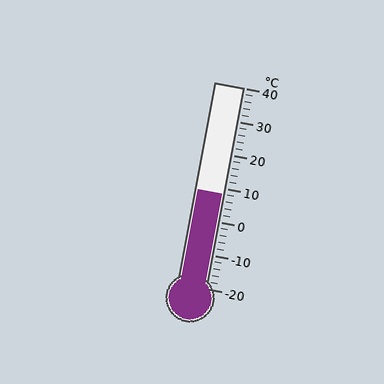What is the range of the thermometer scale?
The thermometer scale ranges from -20°C to 40°C.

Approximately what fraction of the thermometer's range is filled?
The thermometer is filled to approximately 45% of its range.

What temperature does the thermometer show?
The thermometer shows approximately 8°C.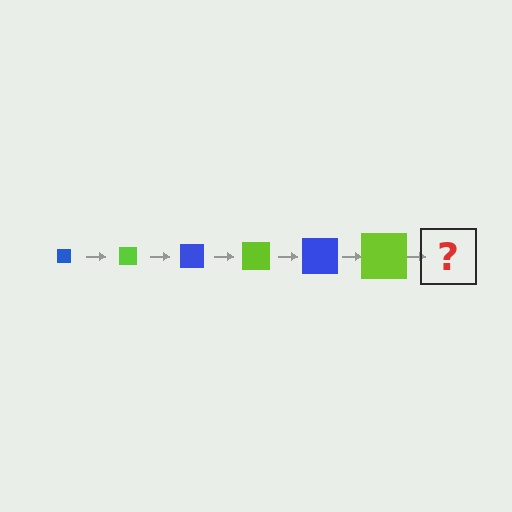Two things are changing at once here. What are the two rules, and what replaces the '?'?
The two rules are that the square grows larger each step and the color cycles through blue and lime. The '?' should be a blue square, larger than the previous one.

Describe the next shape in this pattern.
It should be a blue square, larger than the previous one.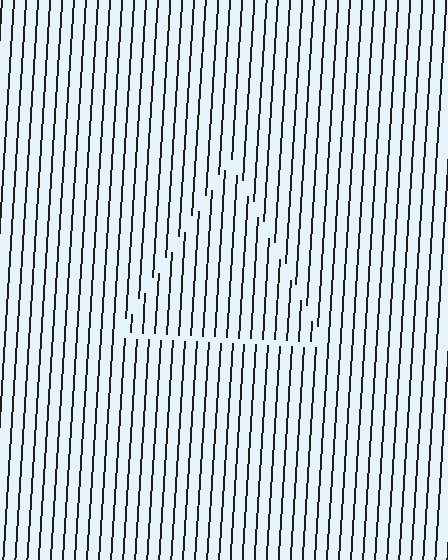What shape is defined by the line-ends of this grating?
An illusory triangle. The interior of the shape contains the same grating, shifted by half a period — the contour is defined by the phase discontinuity where line-ends from the inner and outer gratings abut.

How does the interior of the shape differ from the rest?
The interior of the shape contains the same grating, shifted by half a period — the contour is defined by the phase discontinuity where line-ends from the inner and outer gratings abut.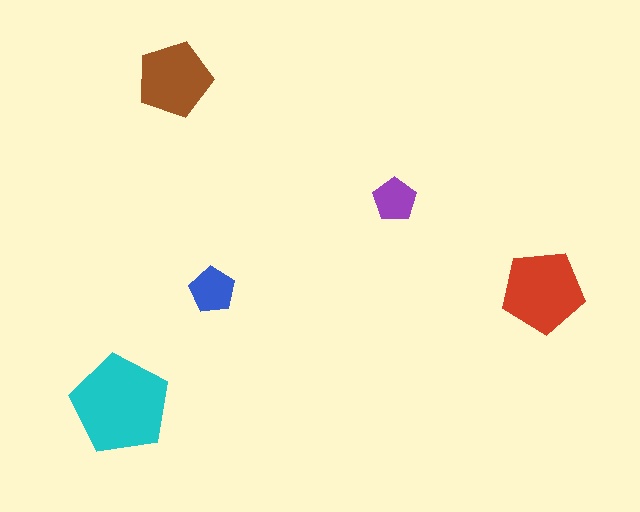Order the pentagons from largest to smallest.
the cyan one, the red one, the brown one, the blue one, the purple one.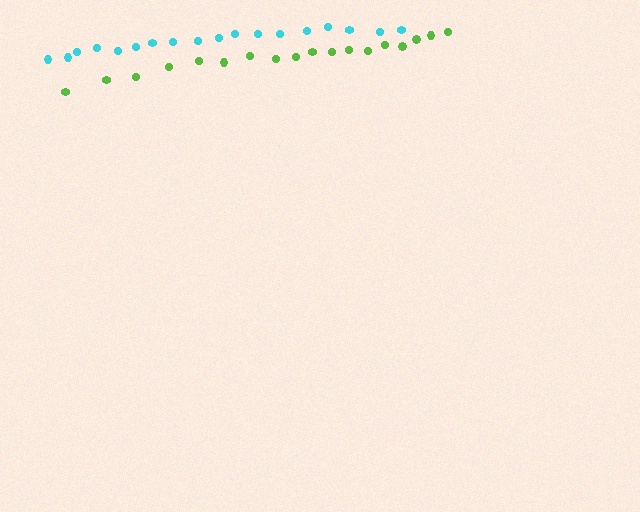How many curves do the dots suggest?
There are 2 distinct paths.